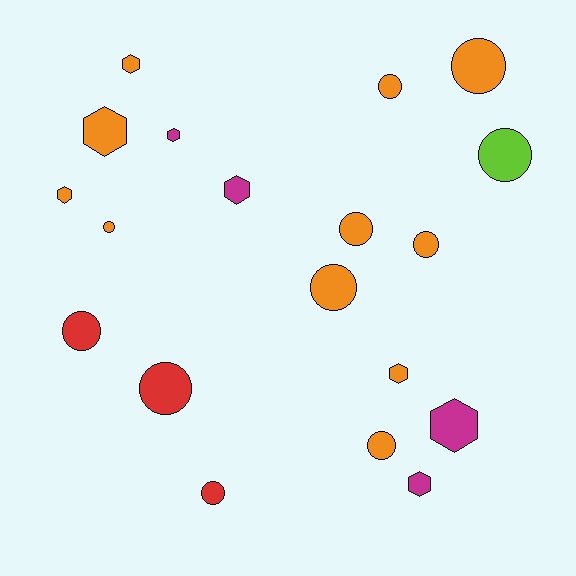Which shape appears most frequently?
Circle, with 11 objects.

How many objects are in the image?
There are 19 objects.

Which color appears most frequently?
Orange, with 11 objects.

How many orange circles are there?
There are 7 orange circles.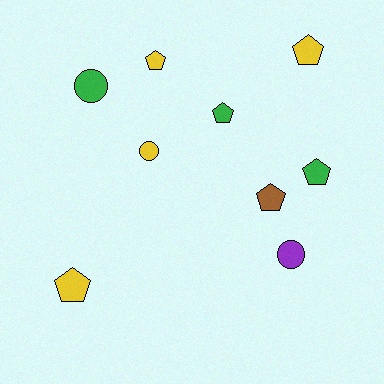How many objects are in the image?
There are 9 objects.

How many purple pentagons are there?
There are no purple pentagons.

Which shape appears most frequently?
Pentagon, with 6 objects.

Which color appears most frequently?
Yellow, with 4 objects.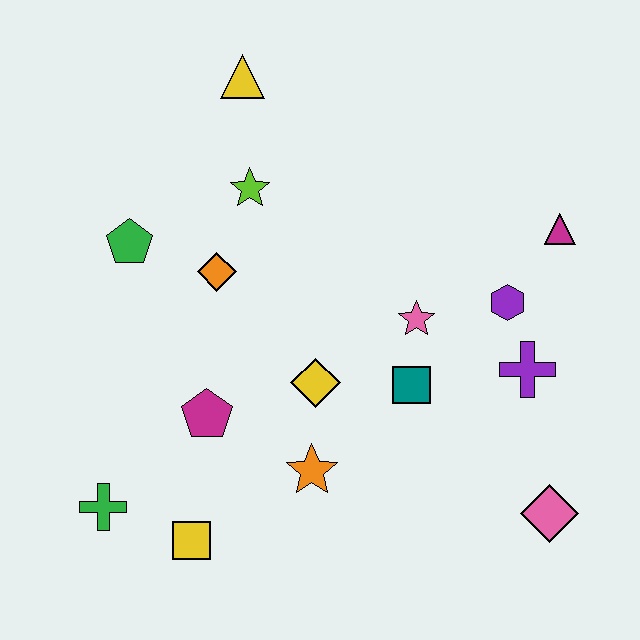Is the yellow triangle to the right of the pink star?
No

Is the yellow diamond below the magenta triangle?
Yes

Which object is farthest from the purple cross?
The green cross is farthest from the purple cross.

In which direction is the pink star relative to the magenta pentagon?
The pink star is to the right of the magenta pentagon.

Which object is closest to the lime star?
The orange diamond is closest to the lime star.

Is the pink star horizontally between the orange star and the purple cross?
Yes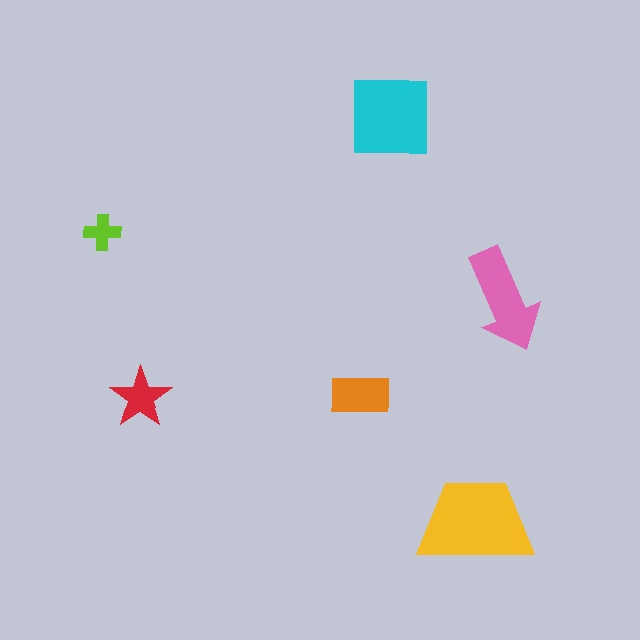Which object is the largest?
The yellow trapezoid.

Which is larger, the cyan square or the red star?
The cyan square.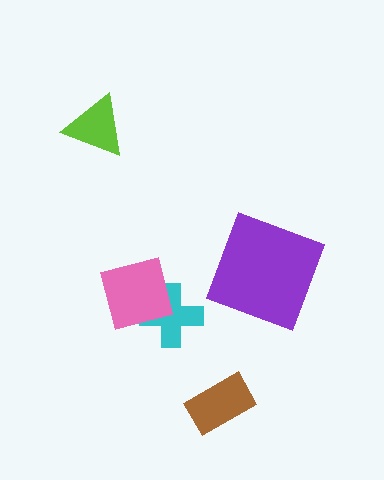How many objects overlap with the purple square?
0 objects overlap with the purple square.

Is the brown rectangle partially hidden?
No, no other shape covers it.